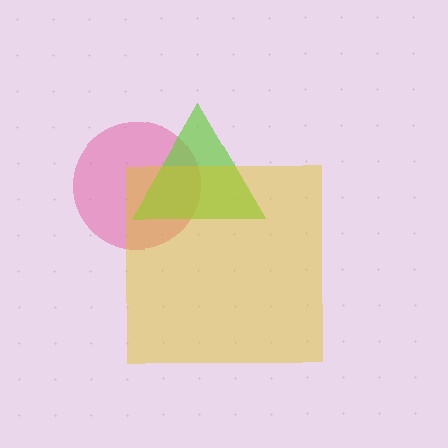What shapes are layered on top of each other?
The layered shapes are: a pink circle, a lime triangle, a yellow square.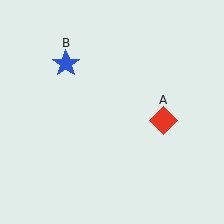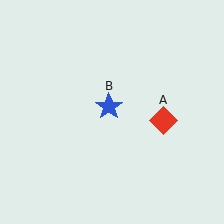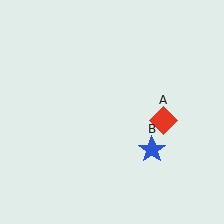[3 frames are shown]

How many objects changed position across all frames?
1 object changed position: blue star (object B).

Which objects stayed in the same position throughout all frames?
Red diamond (object A) remained stationary.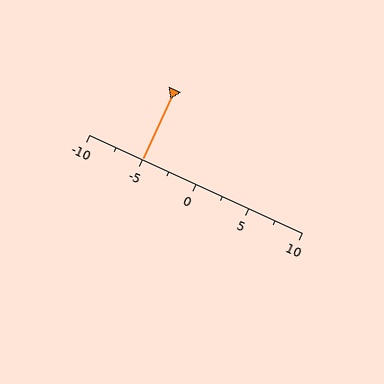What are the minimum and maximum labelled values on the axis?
The axis runs from -10 to 10.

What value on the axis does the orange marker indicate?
The marker indicates approximately -5.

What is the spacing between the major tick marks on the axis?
The major ticks are spaced 5 apart.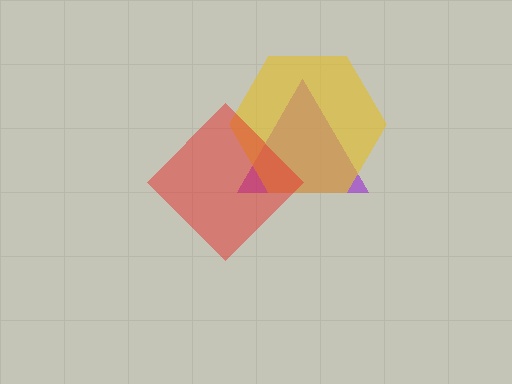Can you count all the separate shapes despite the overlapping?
Yes, there are 3 separate shapes.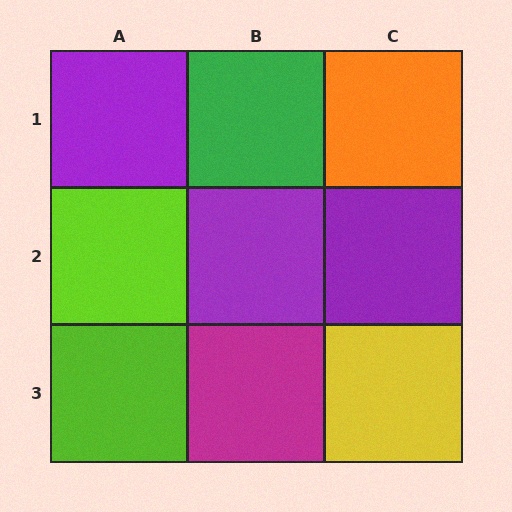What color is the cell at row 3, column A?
Lime.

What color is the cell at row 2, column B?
Purple.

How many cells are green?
1 cell is green.